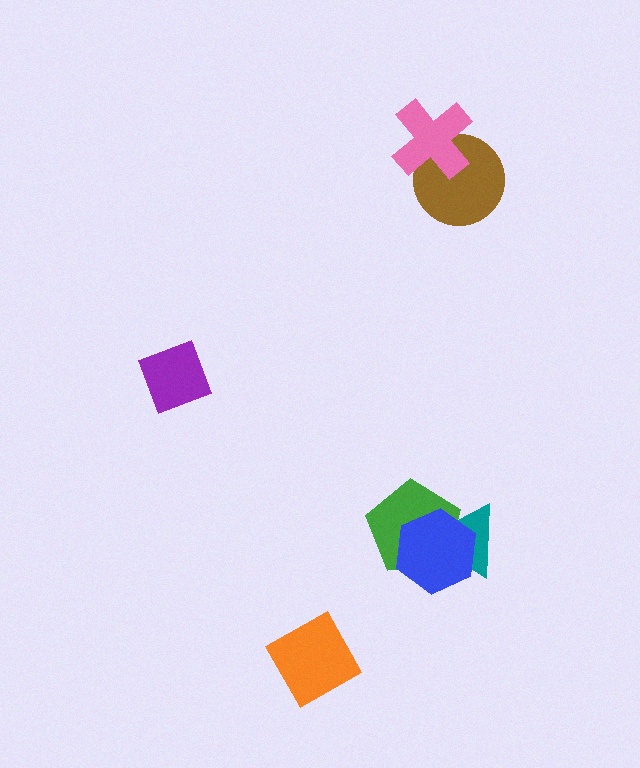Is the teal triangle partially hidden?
Yes, it is partially covered by another shape.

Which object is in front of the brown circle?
The pink cross is in front of the brown circle.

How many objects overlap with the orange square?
0 objects overlap with the orange square.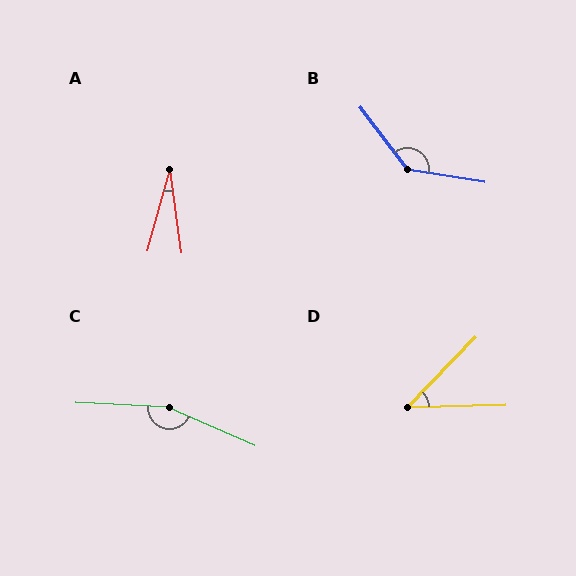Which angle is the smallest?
A, at approximately 23 degrees.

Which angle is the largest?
C, at approximately 159 degrees.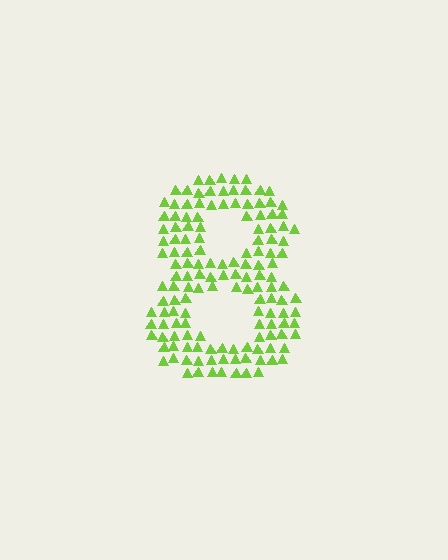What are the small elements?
The small elements are triangles.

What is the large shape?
The large shape is the digit 8.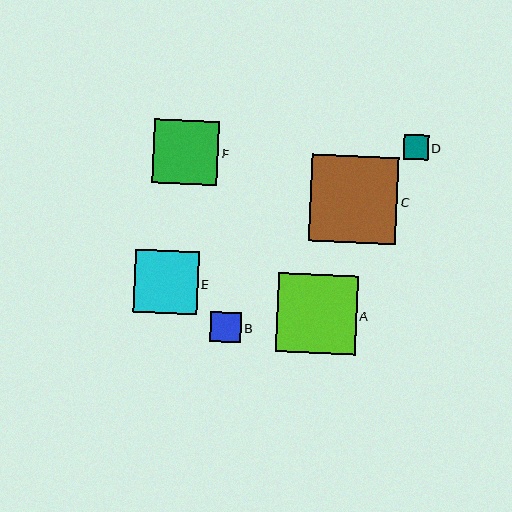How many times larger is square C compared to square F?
Square C is approximately 1.3 times the size of square F.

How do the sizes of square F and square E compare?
Square F and square E are approximately the same size.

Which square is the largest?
Square C is the largest with a size of approximately 87 pixels.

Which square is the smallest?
Square D is the smallest with a size of approximately 25 pixels.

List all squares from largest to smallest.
From largest to smallest: C, A, F, E, B, D.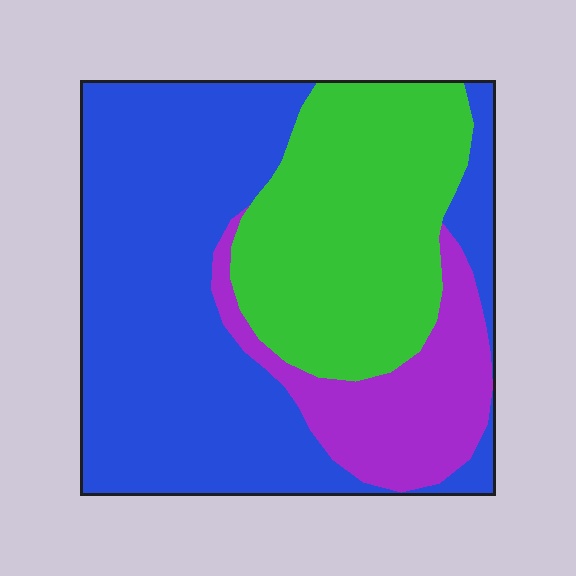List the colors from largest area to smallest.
From largest to smallest: blue, green, purple.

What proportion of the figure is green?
Green takes up about one third (1/3) of the figure.